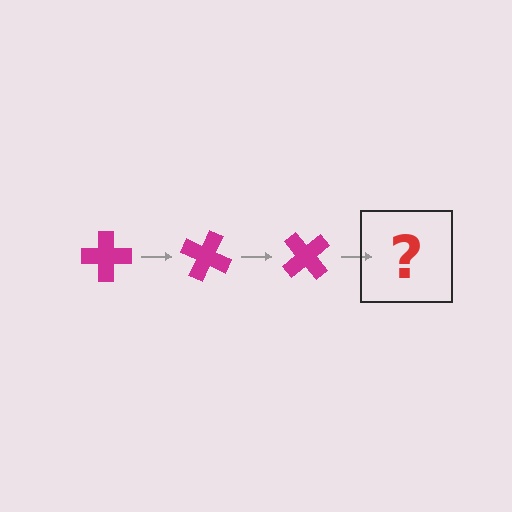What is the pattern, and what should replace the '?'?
The pattern is that the cross rotates 25 degrees each step. The '?' should be a magenta cross rotated 75 degrees.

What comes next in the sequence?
The next element should be a magenta cross rotated 75 degrees.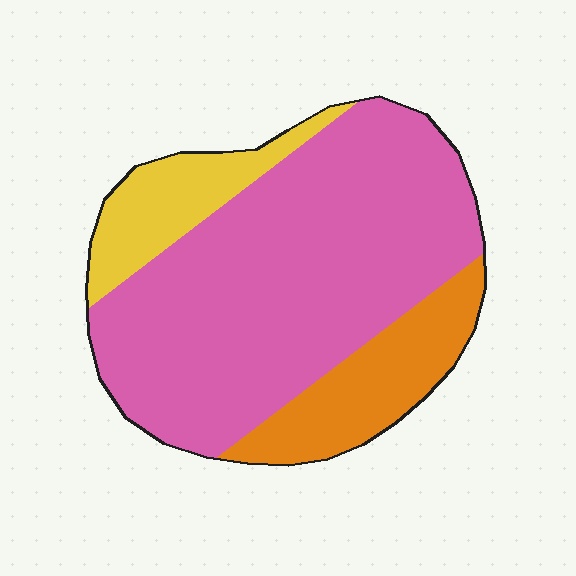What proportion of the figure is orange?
Orange takes up between a sixth and a third of the figure.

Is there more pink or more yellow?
Pink.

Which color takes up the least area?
Yellow, at roughly 15%.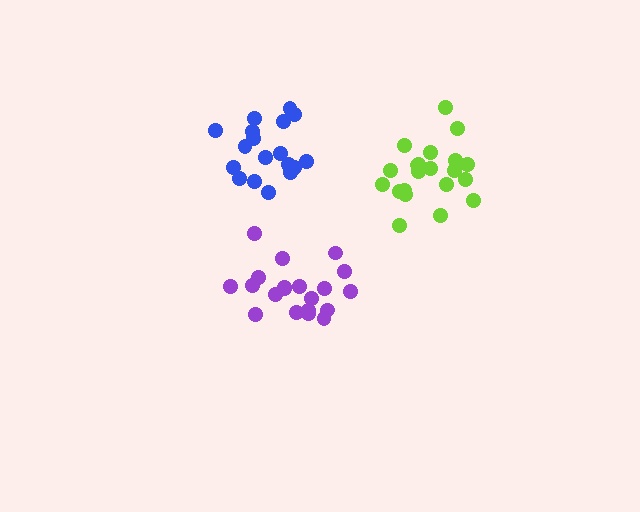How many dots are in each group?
Group 1: 18 dots, Group 2: 21 dots, Group 3: 20 dots (59 total).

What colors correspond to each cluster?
The clusters are colored: blue, lime, purple.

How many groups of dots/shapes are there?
There are 3 groups.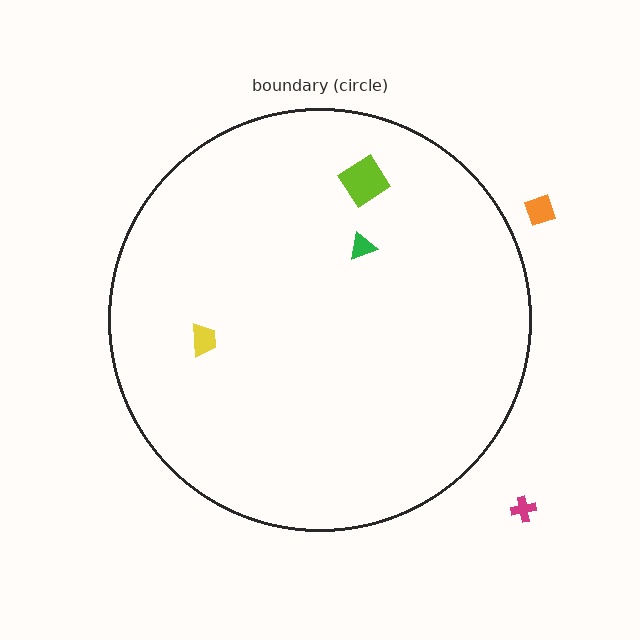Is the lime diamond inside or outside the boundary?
Inside.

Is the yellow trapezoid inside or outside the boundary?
Inside.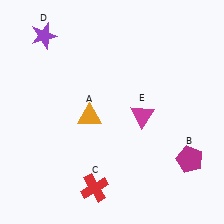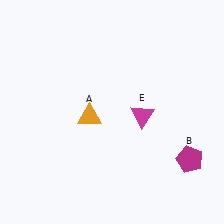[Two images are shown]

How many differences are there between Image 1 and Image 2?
There are 2 differences between the two images.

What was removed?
The red cross (C), the purple star (D) were removed in Image 2.